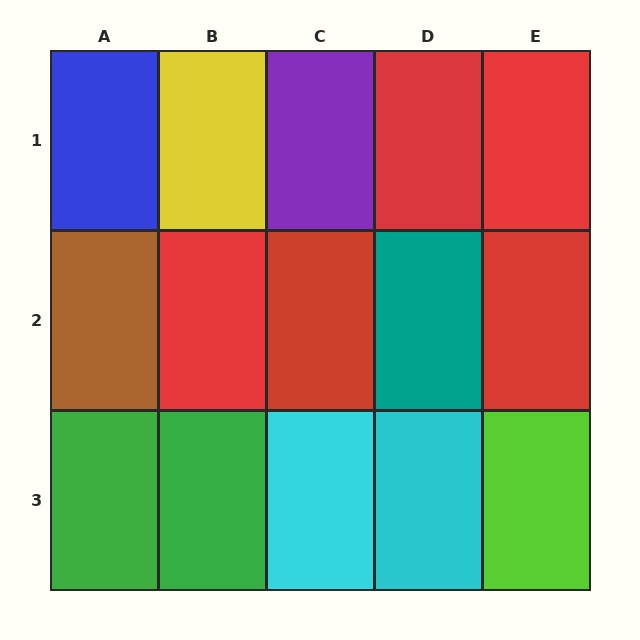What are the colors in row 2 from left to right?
Brown, red, red, teal, red.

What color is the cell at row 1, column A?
Blue.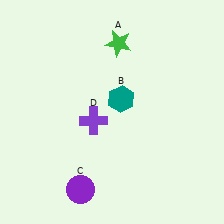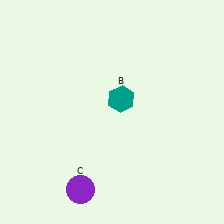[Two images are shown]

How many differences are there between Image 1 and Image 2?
There are 2 differences between the two images.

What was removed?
The purple cross (D), the green star (A) were removed in Image 2.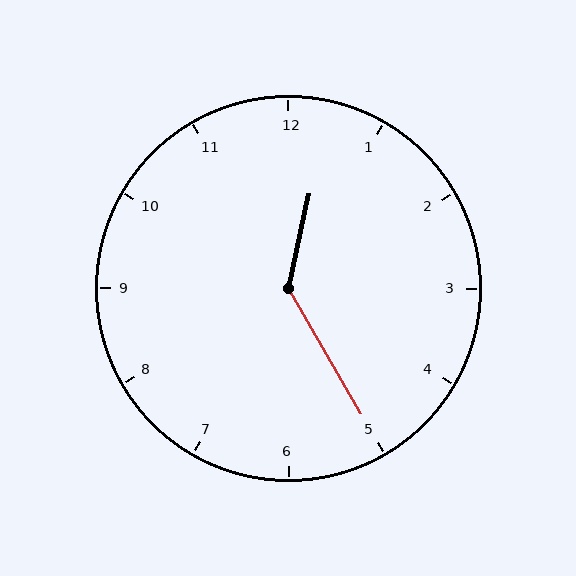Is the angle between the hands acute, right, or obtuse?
It is obtuse.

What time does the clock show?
12:25.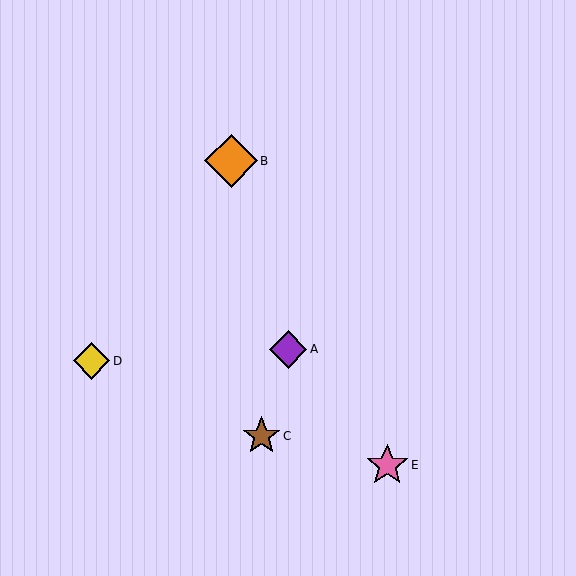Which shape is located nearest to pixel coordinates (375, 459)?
The pink star (labeled E) at (387, 465) is nearest to that location.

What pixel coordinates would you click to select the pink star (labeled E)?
Click at (387, 465) to select the pink star E.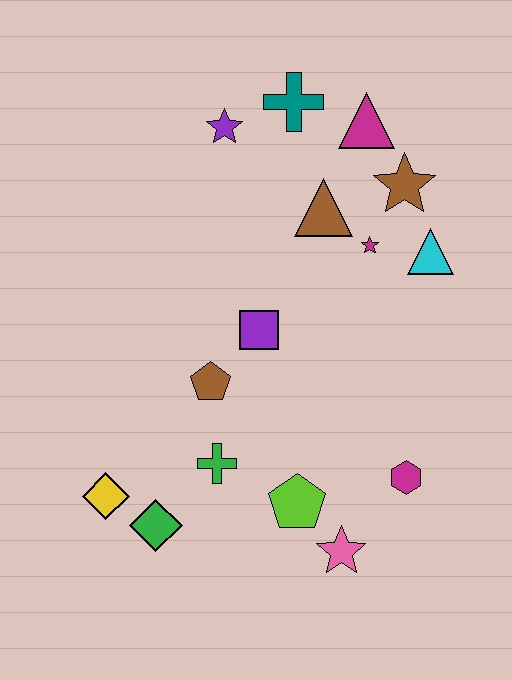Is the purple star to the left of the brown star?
Yes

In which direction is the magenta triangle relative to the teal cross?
The magenta triangle is to the right of the teal cross.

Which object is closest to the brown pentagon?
The purple square is closest to the brown pentagon.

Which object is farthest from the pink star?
The teal cross is farthest from the pink star.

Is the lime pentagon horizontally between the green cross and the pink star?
Yes